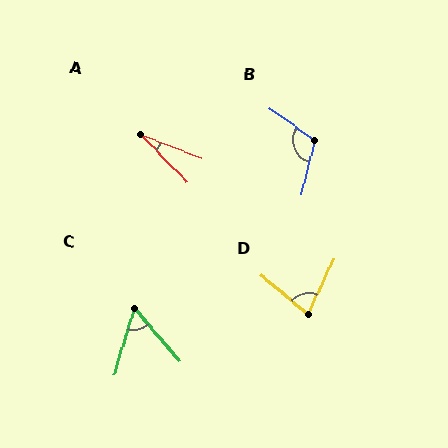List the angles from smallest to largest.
A (24°), C (57°), D (75°), B (112°).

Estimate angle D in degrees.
Approximately 75 degrees.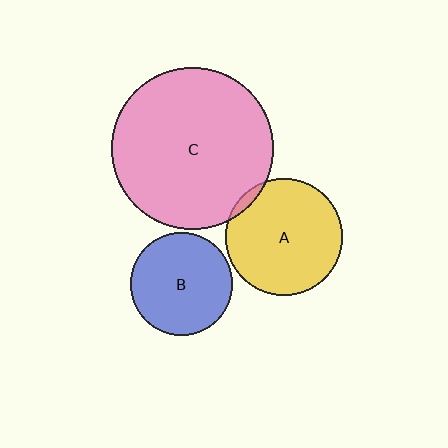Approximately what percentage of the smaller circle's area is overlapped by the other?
Approximately 5%.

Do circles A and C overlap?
Yes.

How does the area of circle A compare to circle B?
Approximately 1.3 times.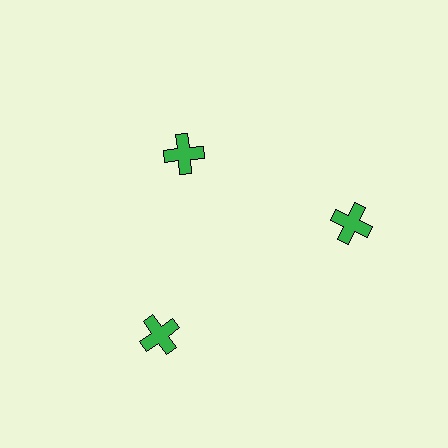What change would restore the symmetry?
The symmetry would be restored by moving it outward, back onto the ring so that all 3 crosses sit at equal angles and equal distance from the center.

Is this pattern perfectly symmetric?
No. The 3 green crosses are arranged in a ring, but one element near the 11 o'clock position is pulled inward toward the center, breaking the 3-fold rotational symmetry.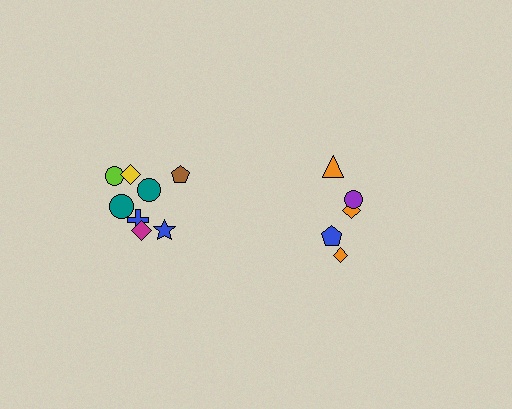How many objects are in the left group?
There are 8 objects.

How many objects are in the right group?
There are 5 objects.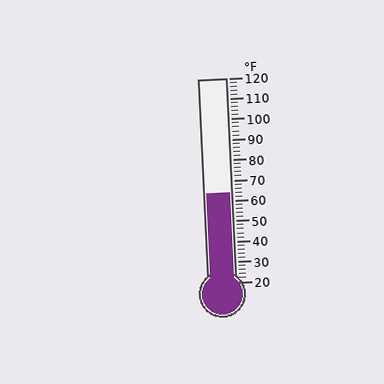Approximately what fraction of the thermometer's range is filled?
The thermometer is filled to approximately 45% of its range.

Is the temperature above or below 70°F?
The temperature is below 70°F.